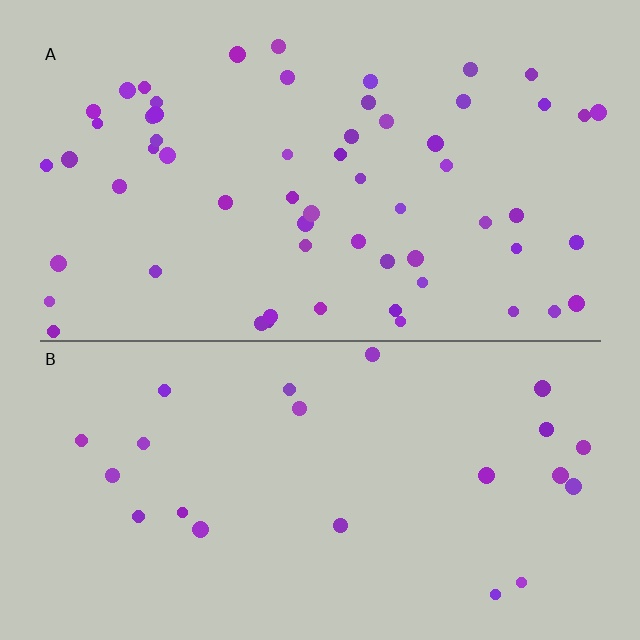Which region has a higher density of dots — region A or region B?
A (the top).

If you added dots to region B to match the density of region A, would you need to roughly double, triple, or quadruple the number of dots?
Approximately triple.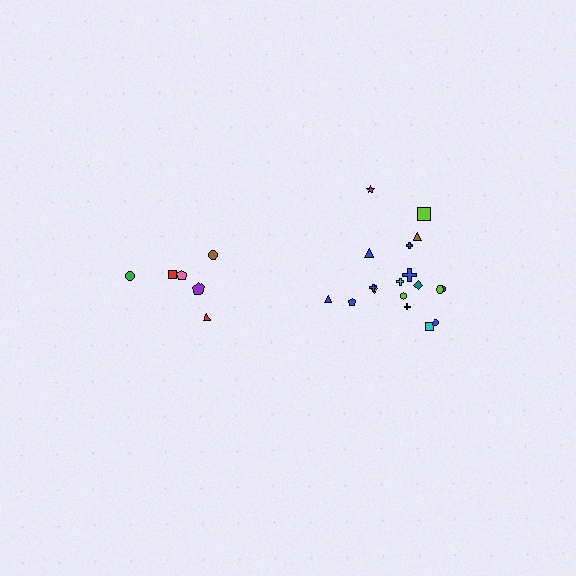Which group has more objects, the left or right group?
The right group.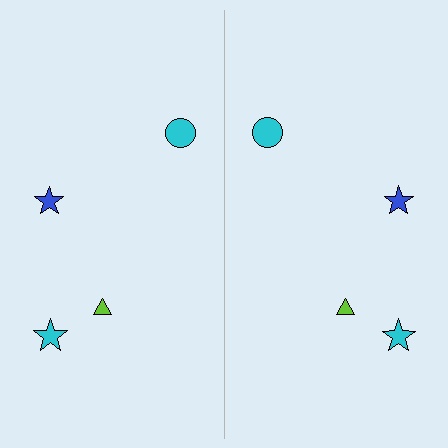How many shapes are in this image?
There are 8 shapes in this image.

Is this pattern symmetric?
Yes, this pattern has bilateral (reflection) symmetry.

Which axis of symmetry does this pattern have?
The pattern has a vertical axis of symmetry running through the center of the image.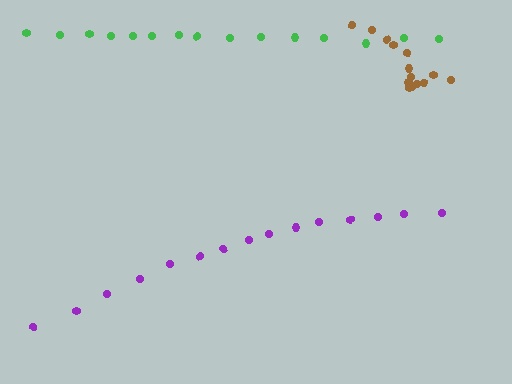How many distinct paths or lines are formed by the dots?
There are 3 distinct paths.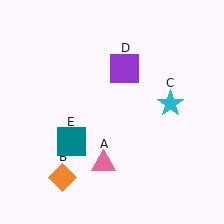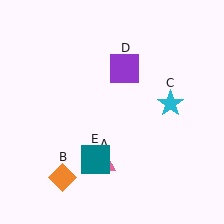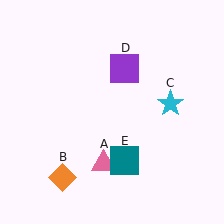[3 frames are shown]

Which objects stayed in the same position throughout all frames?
Pink triangle (object A) and orange diamond (object B) and cyan star (object C) and purple square (object D) remained stationary.